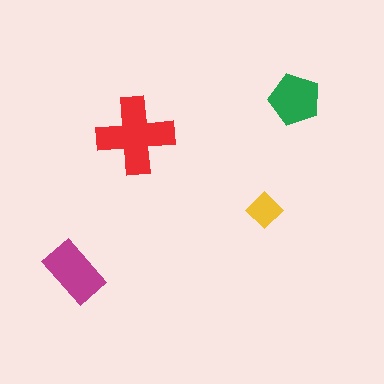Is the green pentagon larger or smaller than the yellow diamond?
Larger.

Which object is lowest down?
The magenta rectangle is bottommost.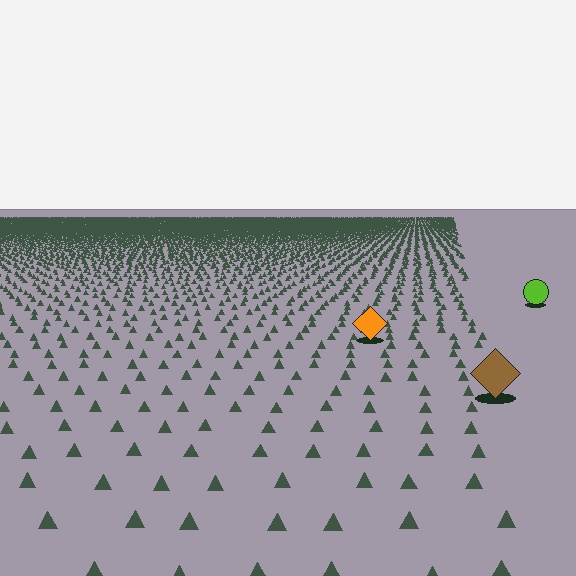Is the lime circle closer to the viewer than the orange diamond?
No. The orange diamond is closer — you can tell from the texture gradient: the ground texture is coarser near it.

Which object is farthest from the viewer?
The lime circle is farthest from the viewer. It appears smaller and the ground texture around it is denser.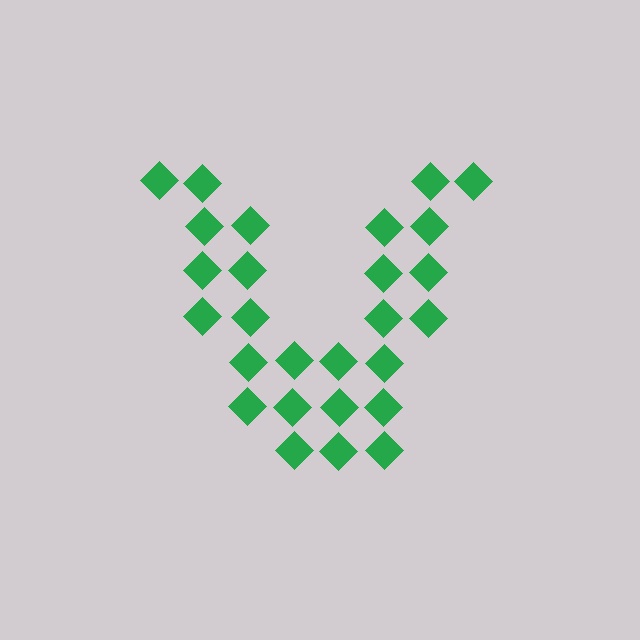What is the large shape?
The large shape is the letter V.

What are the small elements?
The small elements are diamonds.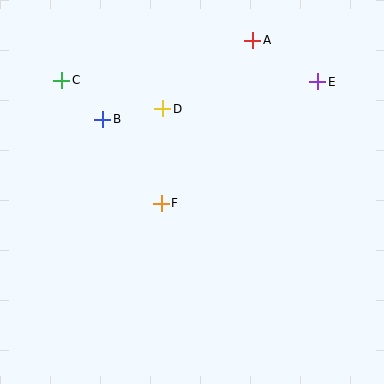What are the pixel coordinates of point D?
Point D is at (163, 109).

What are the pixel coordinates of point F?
Point F is at (161, 204).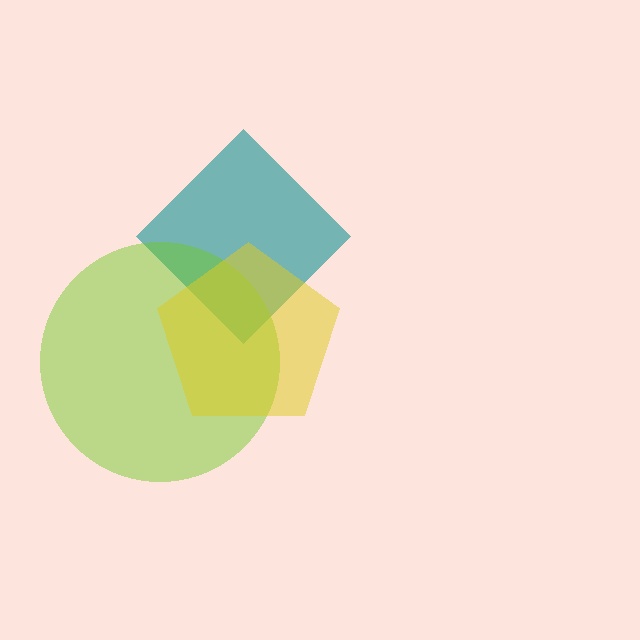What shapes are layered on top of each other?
The layered shapes are: a teal diamond, a lime circle, a yellow pentagon.